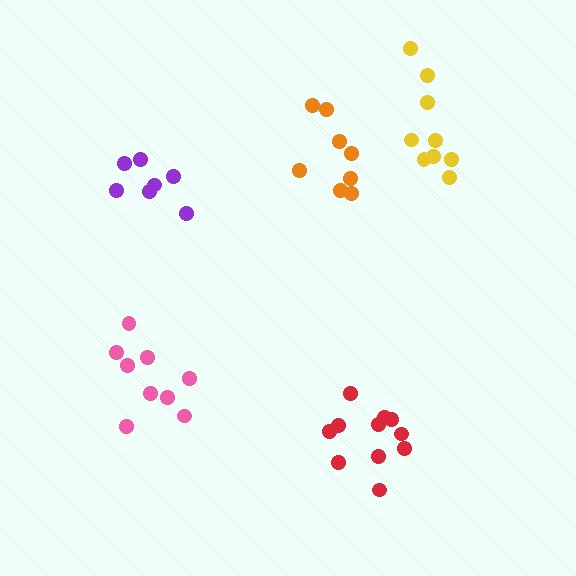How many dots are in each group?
Group 1: 9 dots, Group 2: 8 dots, Group 3: 9 dots, Group 4: 7 dots, Group 5: 11 dots (44 total).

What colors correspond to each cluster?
The clusters are colored: yellow, orange, pink, purple, red.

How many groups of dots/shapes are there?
There are 5 groups.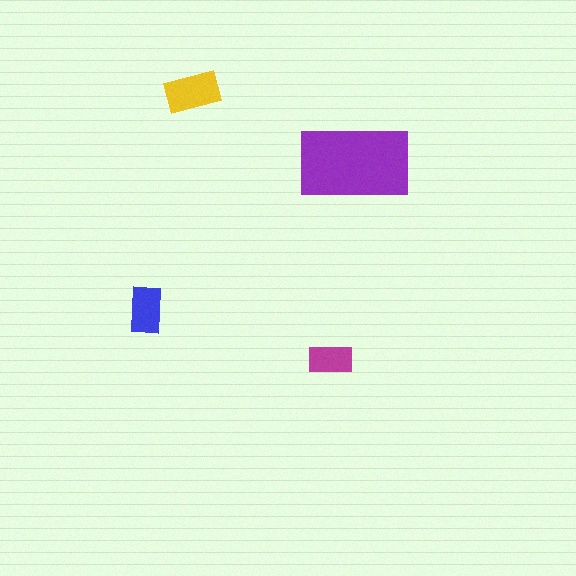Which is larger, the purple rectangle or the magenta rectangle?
The purple one.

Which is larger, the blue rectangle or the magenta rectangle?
The blue one.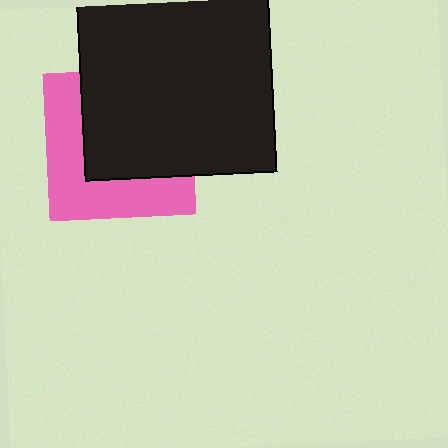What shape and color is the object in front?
The object in front is a black square.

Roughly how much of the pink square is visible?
A small part of it is visible (roughly 45%).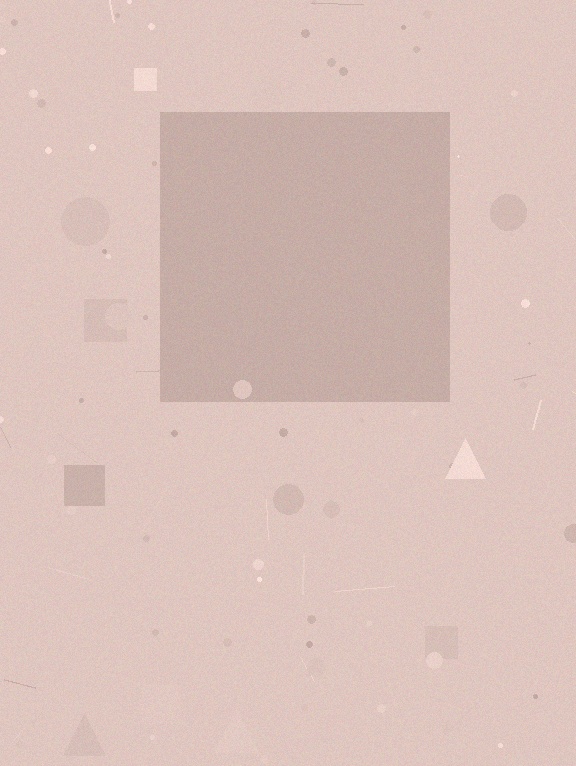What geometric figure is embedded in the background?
A square is embedded in the background.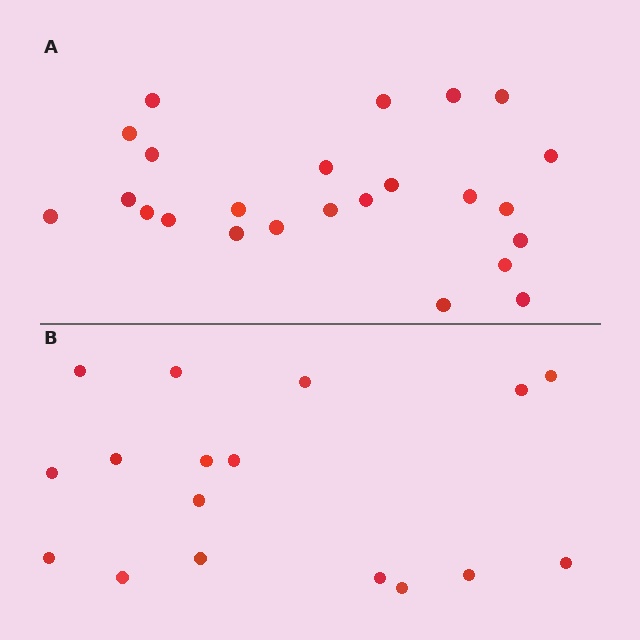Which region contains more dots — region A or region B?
Region A (the top region) has more dots.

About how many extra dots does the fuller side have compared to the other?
Region A has roughly 8 or so more dots than region B.